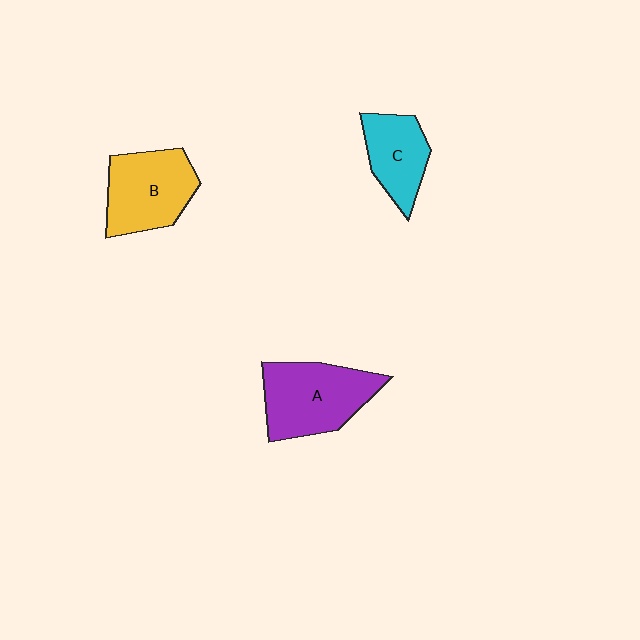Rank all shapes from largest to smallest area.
From largest to smallest: A (purple), B (yellow), C (cyan).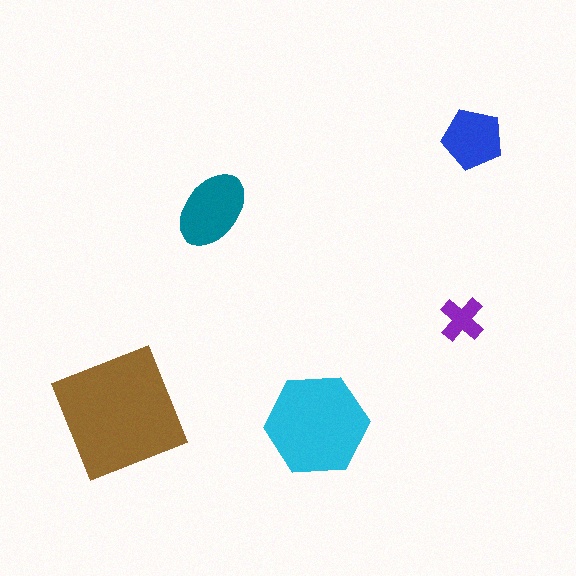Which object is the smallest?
The purple cross.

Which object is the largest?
The brown square.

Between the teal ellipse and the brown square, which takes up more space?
The brown square.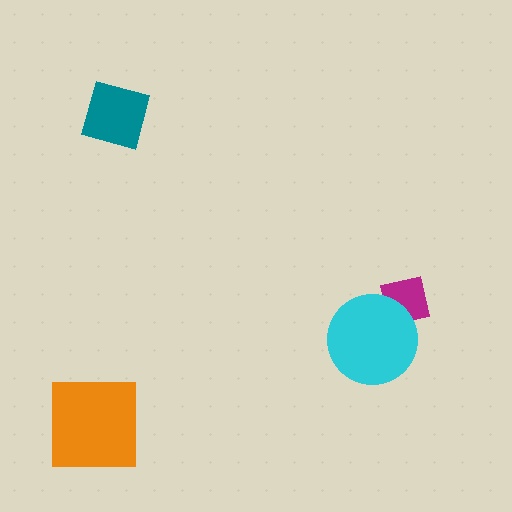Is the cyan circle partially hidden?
No, no other shape covers it.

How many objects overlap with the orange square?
0 objects overlap with the orange square.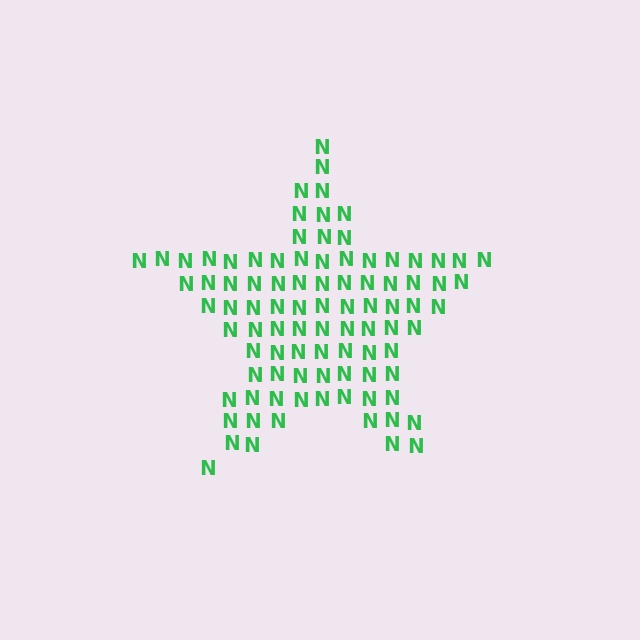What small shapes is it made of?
It is made of small letter N's.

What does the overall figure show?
The overall figure shows a star.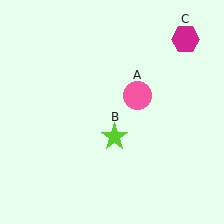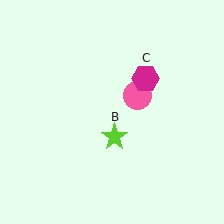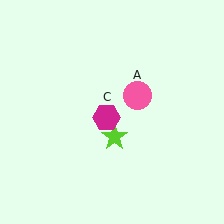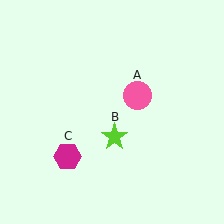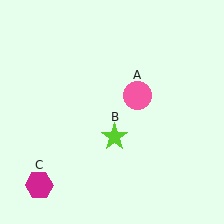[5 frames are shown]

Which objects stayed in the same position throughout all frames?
Pink circle (object A) and lime star (object B) remained stationary.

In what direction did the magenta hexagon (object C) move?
The magenta hexagon (object C) moved down and to the left.